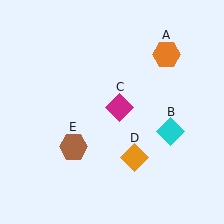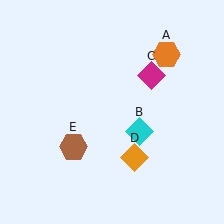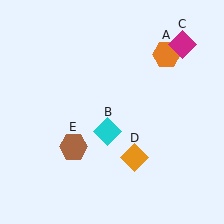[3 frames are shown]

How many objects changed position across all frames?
2 objects changed position: cyan diamond (object B), magenta diamond (object C).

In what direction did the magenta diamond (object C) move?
The magenta diamond (object C) moved up and to the right.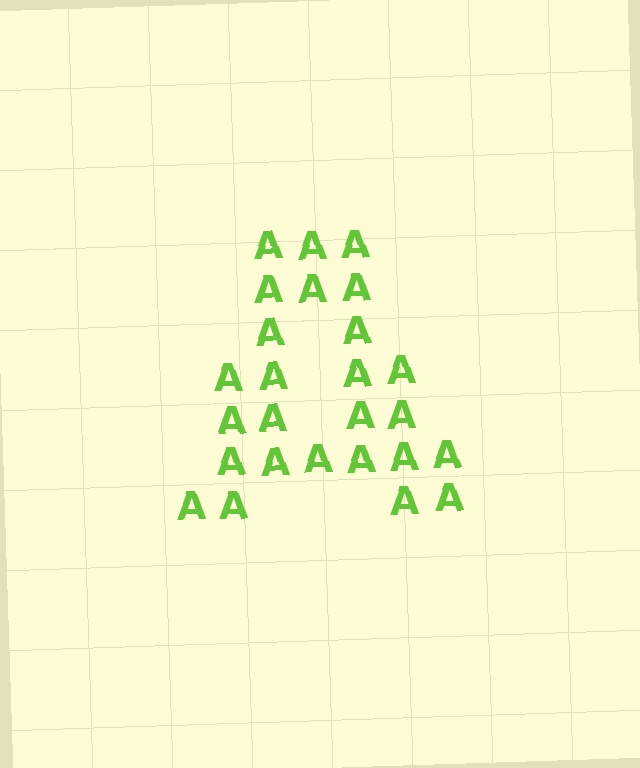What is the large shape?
The large shape is the letter A.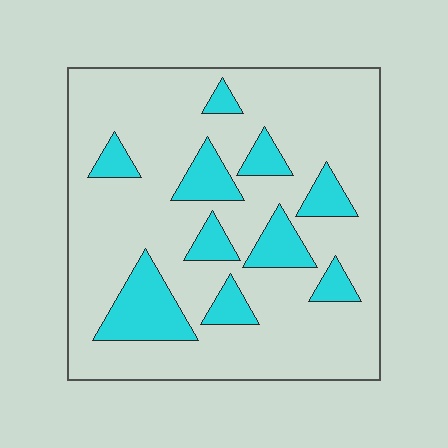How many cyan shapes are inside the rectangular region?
10.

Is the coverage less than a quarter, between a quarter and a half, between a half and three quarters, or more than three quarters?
Less than a quarter.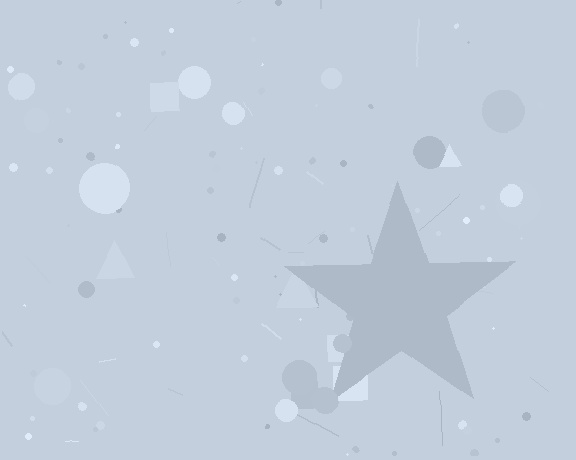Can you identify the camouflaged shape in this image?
The camouflaged shape is a star.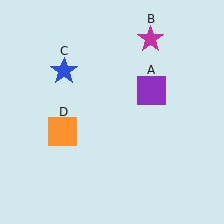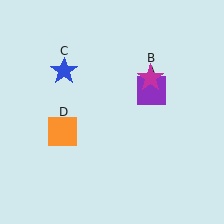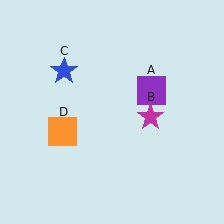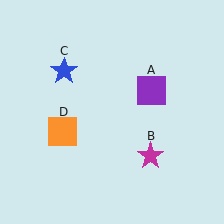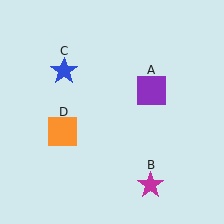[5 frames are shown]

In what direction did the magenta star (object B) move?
The magenta star (object B) moved down.